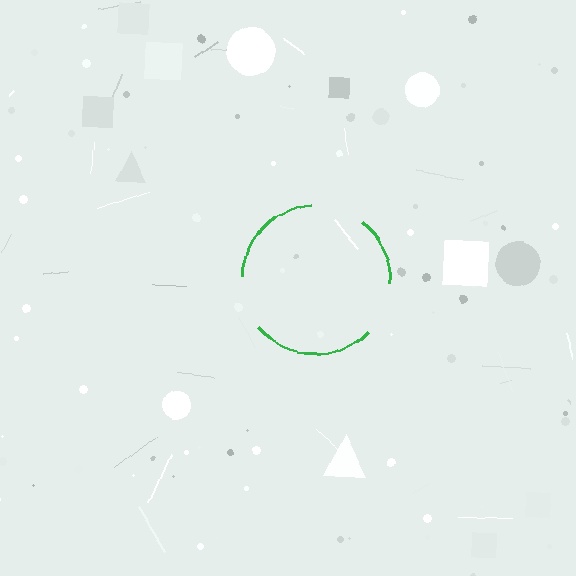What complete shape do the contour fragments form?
The contour fragments form a circle.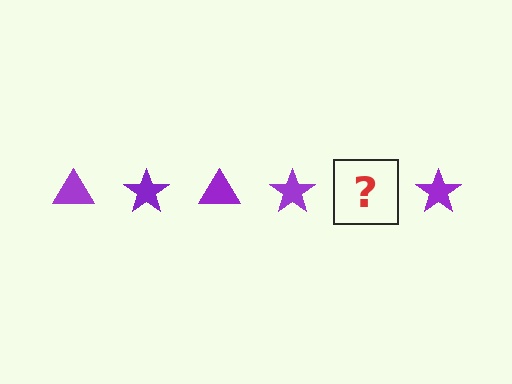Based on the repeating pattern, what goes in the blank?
The blank should be a purple triangle.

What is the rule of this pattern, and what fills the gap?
The rule is that the pattern cycles through triangle, star shapes in purple. The gap should be filled with a purple triangle.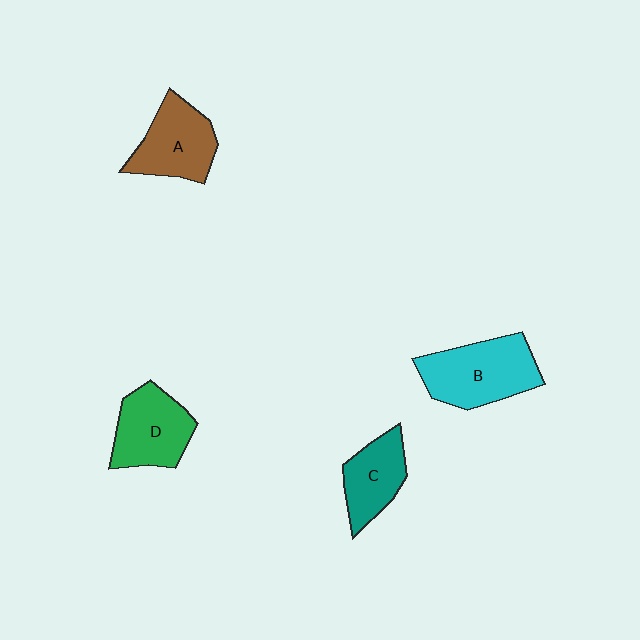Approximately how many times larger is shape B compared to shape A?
Approximately 1.2 times.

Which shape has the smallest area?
Shape C (teal).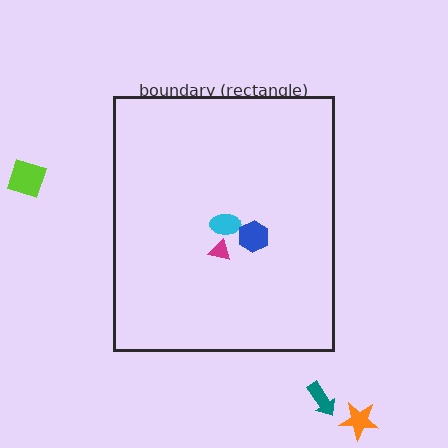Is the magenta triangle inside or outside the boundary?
Inside.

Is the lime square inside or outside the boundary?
Outside.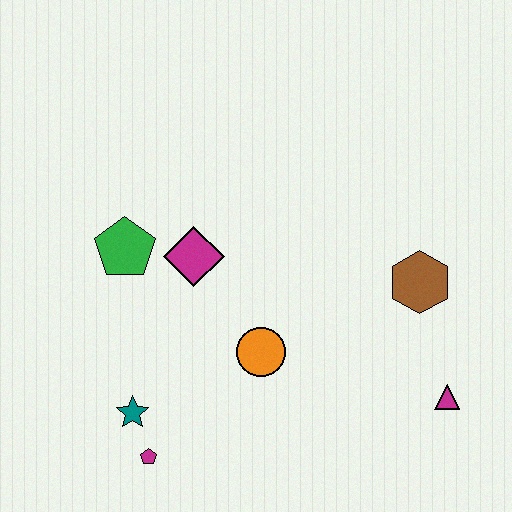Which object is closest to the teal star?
The magenta pentagon is closest to the teal star.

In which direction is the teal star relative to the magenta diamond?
The teal star is below the magenta diamond.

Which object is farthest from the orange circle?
The magenta triangle is farthest from the orange circle.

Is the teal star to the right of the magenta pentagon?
No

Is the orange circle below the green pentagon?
Yes